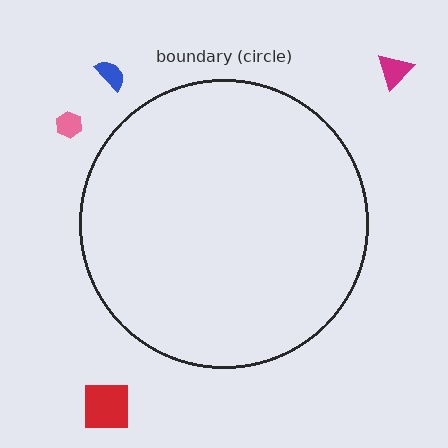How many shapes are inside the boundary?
0 inside, 4 outside.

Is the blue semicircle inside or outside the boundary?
Outside.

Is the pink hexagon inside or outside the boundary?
Outside.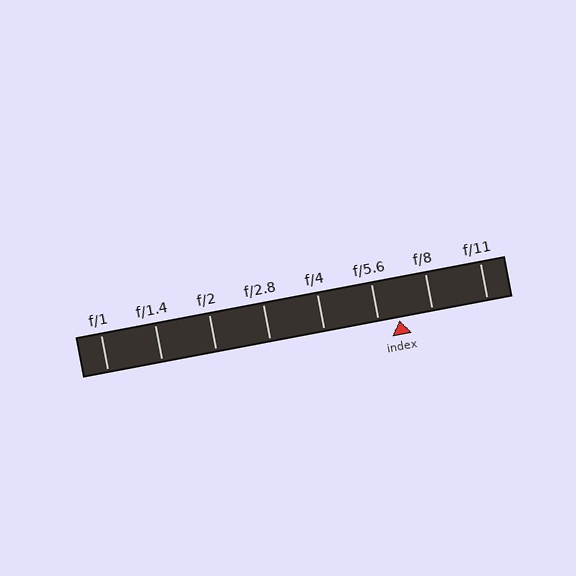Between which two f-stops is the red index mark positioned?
The index mark is between f/5.6 and f/8.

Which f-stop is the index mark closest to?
The index mark is closest to f/5.6.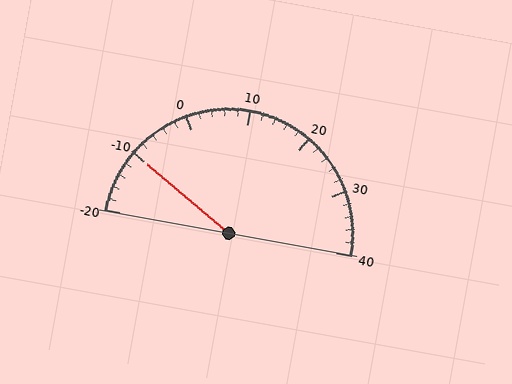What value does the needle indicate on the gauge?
The needle indicates approximately -10.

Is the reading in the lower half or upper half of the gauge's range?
The reading is in the lower half of the range (-20 to 40).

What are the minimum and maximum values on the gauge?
The gauge ranges from -20 to 40.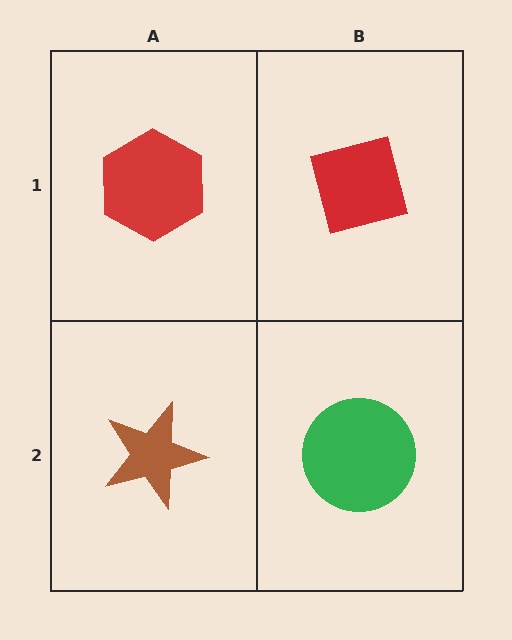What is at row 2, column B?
A green circle.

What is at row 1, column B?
A red square.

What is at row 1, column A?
A red hexagon.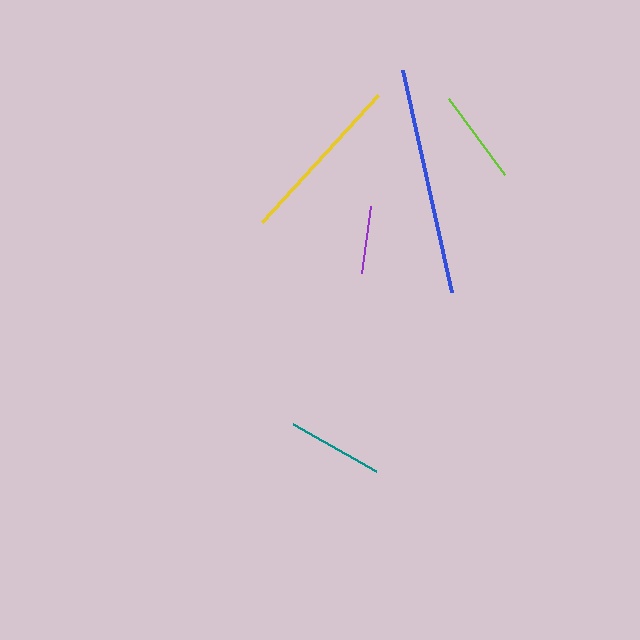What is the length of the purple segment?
The purple segment is approximately 67 pixels long.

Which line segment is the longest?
The blue line is the longest at approximately 227 pixels.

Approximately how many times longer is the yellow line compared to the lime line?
The yellow line is approximately 1.8 times the length of the lime line.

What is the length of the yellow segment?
The yellow segment is approximately 172 pixels long.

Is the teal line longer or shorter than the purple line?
The teal line is longer than the purple line.